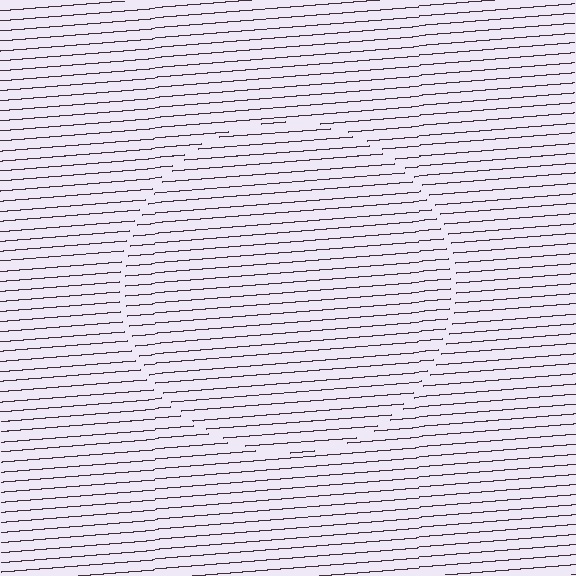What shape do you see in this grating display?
An illusory circle. The interior of the shape contains the same grating, shifted by half a period — the contour is defined by the phase discontinuity where line-ends from the inner and outer gratings abut.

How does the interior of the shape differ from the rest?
The interior of the shape contains the same grating, shifted by half a period — the contour is defined by the phase discontinuity where line-ends from the inner and outer gratings abut.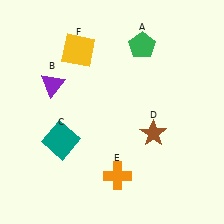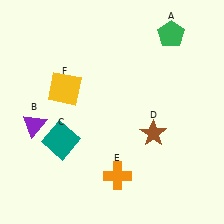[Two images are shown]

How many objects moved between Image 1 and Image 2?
3 objects moved between the two images.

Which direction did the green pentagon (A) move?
The green pentagon (A) moved right.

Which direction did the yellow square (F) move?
The yellow square (F) moved down.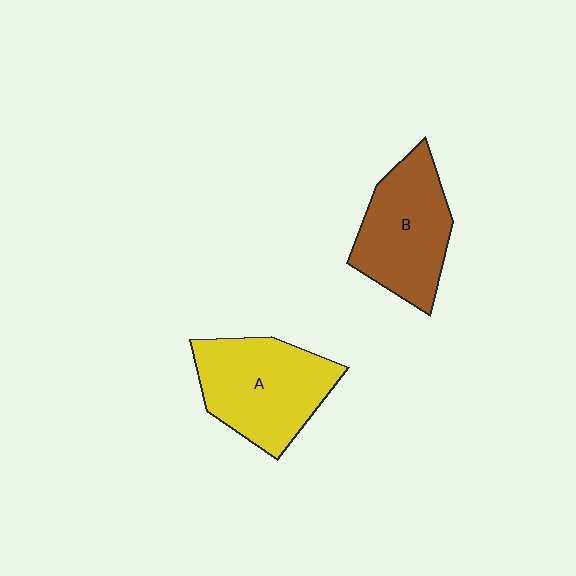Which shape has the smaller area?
Shape B (brown).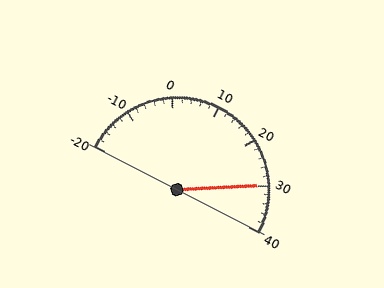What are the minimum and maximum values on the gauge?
The gauge ranges from -20 to 40.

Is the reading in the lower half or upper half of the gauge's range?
The reading is in the upper half of the range (-20 to 40).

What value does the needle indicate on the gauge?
The needle indicates approximately 30.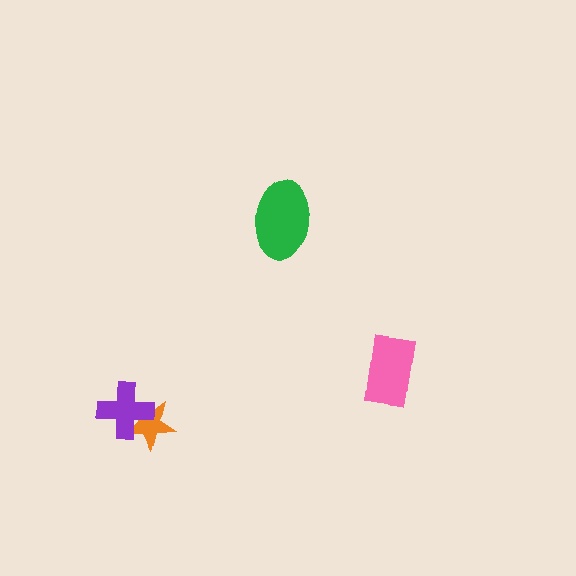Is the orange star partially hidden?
Yes, it is partially covered by another shape.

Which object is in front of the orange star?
The purple cross is in front of the orange star.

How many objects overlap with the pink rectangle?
0 objects overlap with the pink rectangle.